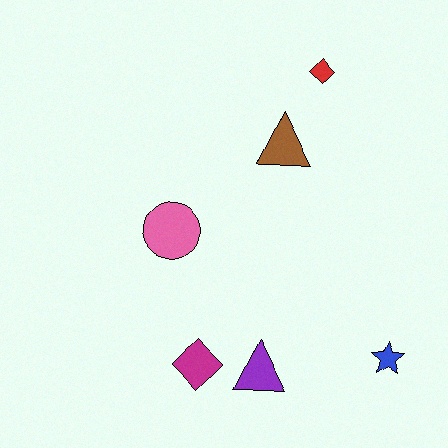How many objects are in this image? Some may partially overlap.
There are 6 objects.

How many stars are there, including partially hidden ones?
There is 1 star.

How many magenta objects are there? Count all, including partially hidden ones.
There is 1 magenta object.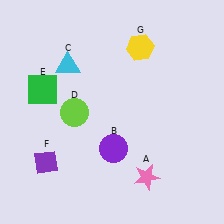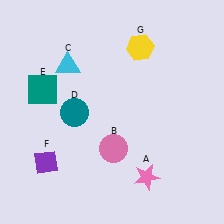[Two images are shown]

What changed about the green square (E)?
In Image 1, E is green. In Image 2, it changed to teal.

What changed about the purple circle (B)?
In Image 1, B is purple. In Image 2, it changed to pink.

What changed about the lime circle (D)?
In Image 1, D is lime. In Image 2, it changed to teal.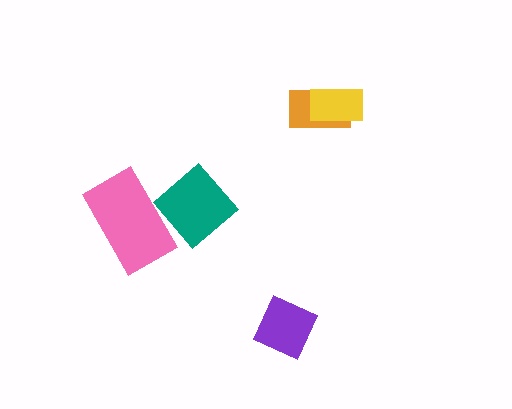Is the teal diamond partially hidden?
Yes, it is partially covered by another shape.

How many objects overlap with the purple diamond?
0 objects overlap with the purple diamond.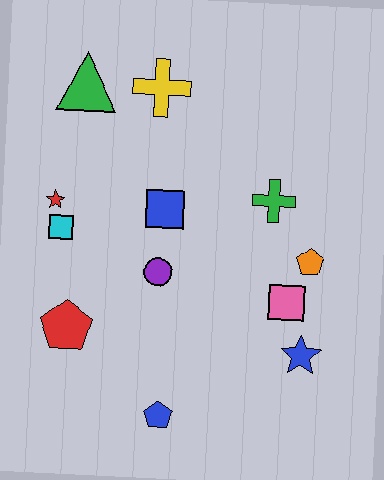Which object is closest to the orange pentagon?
The pink square is closest to the orange pentagon.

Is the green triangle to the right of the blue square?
No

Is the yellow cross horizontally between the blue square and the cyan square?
Yes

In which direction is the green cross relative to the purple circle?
The green cross is to the right of the purple circle.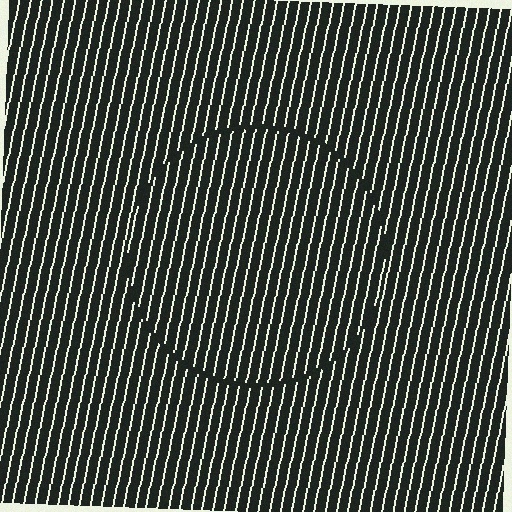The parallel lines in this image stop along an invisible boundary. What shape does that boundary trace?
An illusory circle. The interior of the shape contains the same grating, shifted by half a period — the contour is defined by the phase discontinuity where line-ends from the inner and outer gratings abut.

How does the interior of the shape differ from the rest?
The interior of the shape contains the same grating, shifted by half a period — the contour is defined by the phase discontinuity where line-ends from the inner and outer gratings abut.